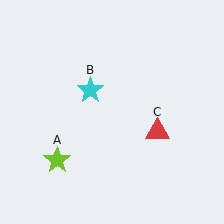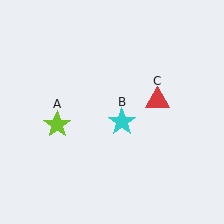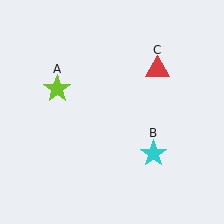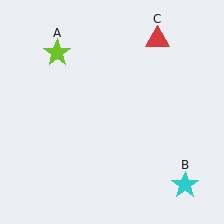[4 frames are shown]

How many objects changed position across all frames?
3 objects changed position: lime star (object A), cyan star (object B), red triangle (object C).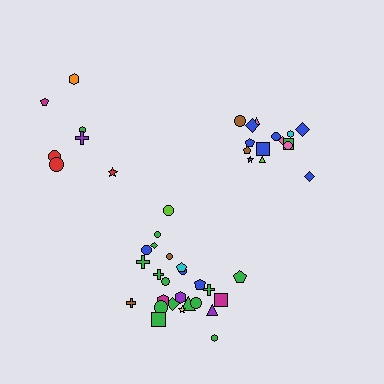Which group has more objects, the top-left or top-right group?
The top-right group.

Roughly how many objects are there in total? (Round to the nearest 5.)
Roughly 45 objects in total.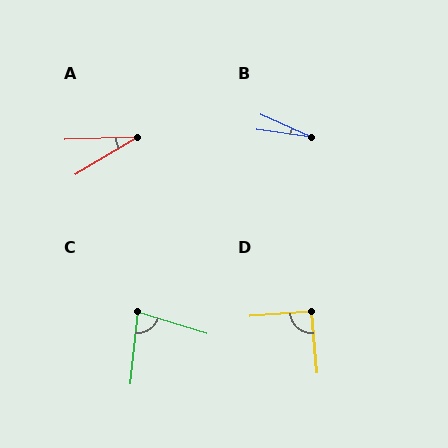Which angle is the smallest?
B, at approximately 16 degrees.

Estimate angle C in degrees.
Approximately 78 degrees.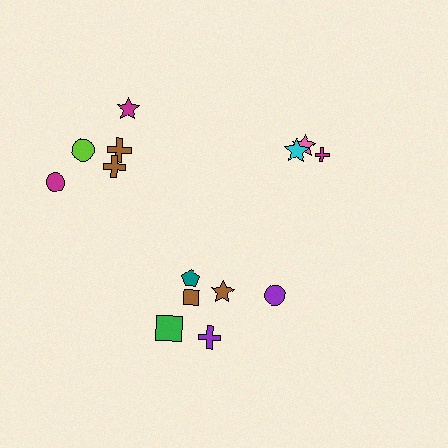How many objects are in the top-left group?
There are 5 objects.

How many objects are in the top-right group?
There are 3 objects.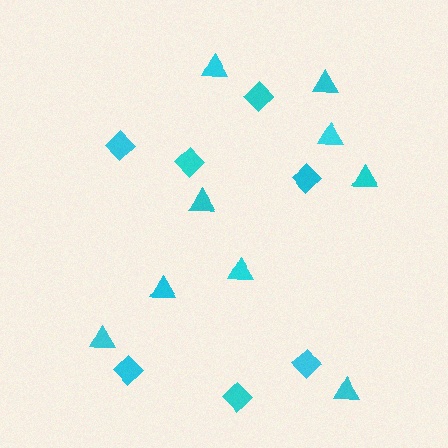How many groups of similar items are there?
There are 2 groups: one group of triangles (9) and one group of diamonds (7).